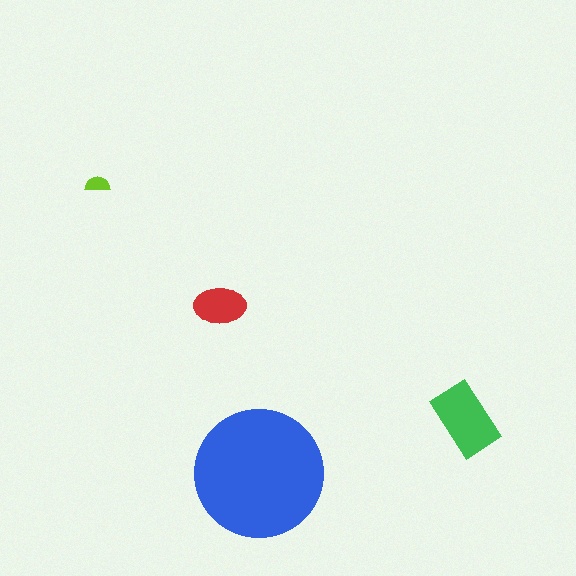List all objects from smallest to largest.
The lime semicircle, the red ellipse, the green rectangle, the blue circle.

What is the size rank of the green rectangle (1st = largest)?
2nd.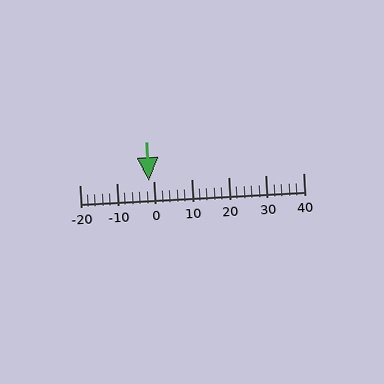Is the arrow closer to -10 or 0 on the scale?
The arrow is closer to 0.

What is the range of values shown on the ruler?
The ruler shows values from -20 to 40.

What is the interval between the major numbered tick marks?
The major tick marks are spaced 10 units apart.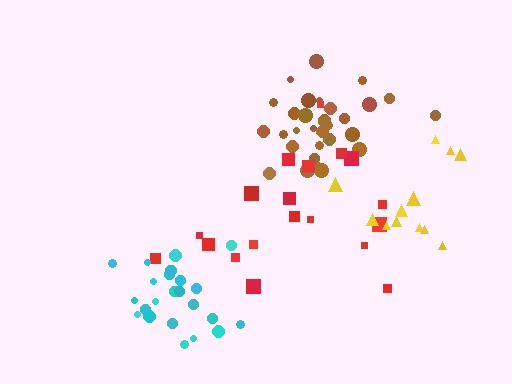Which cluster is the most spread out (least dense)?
Red.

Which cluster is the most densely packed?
Brown.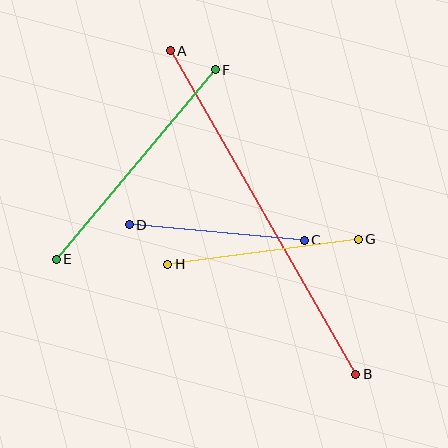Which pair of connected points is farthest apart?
Points A and B are farthest apart.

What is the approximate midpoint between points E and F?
The midpoint is at approximately (136, 165) pixels.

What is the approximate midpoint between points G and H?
The midpoint is at approximately (263, 252) pixels.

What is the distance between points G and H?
The distance is approximately 192 pixels.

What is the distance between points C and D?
The distance is approximately 176 pixels.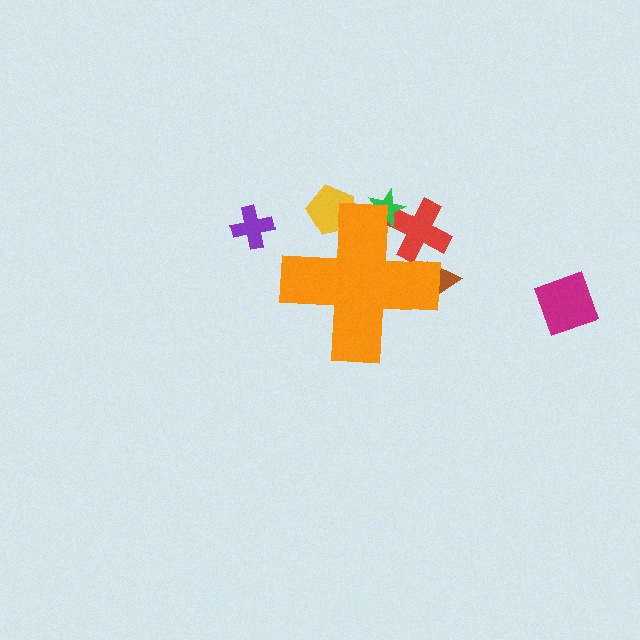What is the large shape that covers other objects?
An orange cross.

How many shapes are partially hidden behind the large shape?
4 shapes are partially hidden.